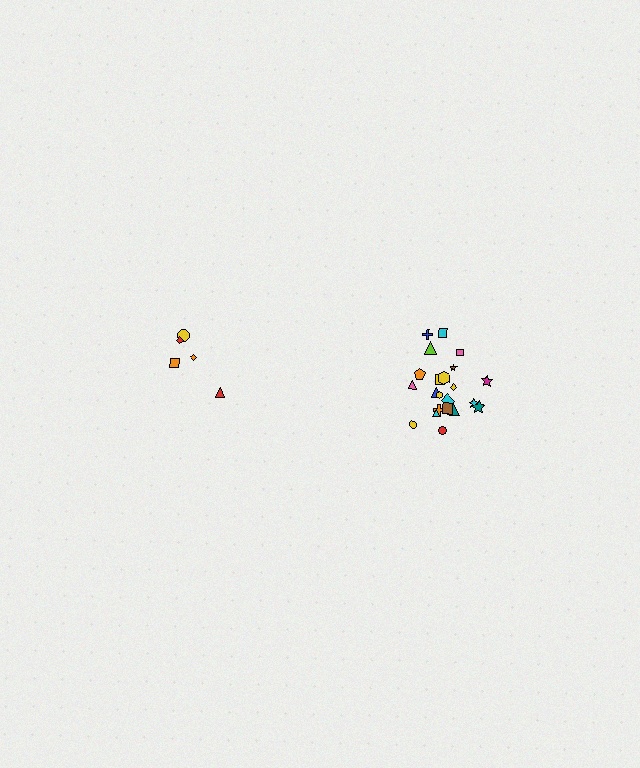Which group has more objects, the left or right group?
The right group.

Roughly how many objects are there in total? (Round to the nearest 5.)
Roughly 25 objects in total.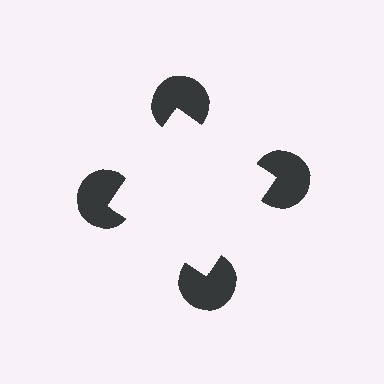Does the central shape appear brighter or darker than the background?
It typically appears slightly brighter than the background, even though no actual brightness change is drawn.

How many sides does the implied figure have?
4 sides.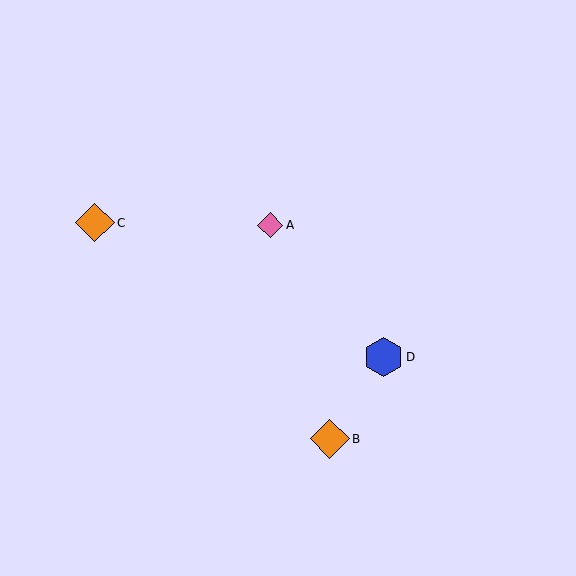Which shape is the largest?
The orange diamond (labeled B) is the largest.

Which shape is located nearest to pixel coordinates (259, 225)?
The pink diamond (labeled A) at (270, 225) is nearest to that location.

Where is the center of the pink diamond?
The center of the pink diamond is at (270, 225).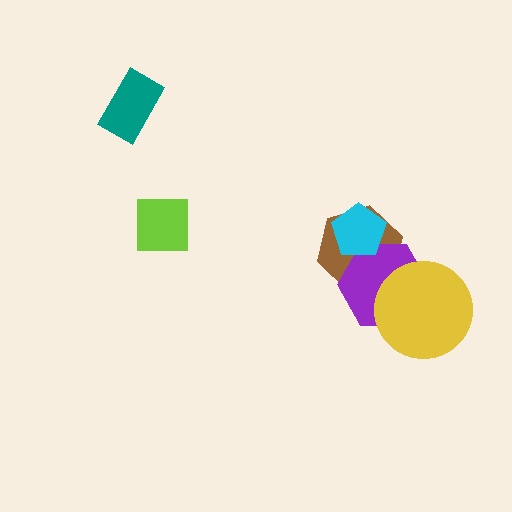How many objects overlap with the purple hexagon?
3 objects overlap with the purple hexagon.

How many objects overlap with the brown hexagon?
2 objects overlap with the brown hexagon.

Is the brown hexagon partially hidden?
Yes, it is partially covered by another shape.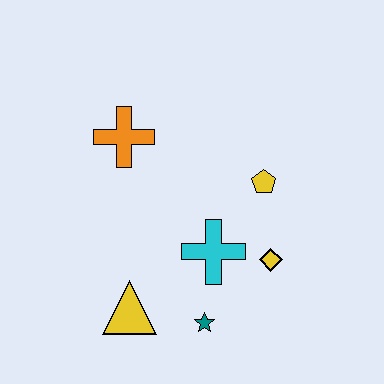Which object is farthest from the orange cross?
The teal star is farthest from the orange cross.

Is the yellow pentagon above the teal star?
Yes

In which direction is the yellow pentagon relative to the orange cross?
The yellow pentagon is to the right of the orange cross.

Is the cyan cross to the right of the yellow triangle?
Yes